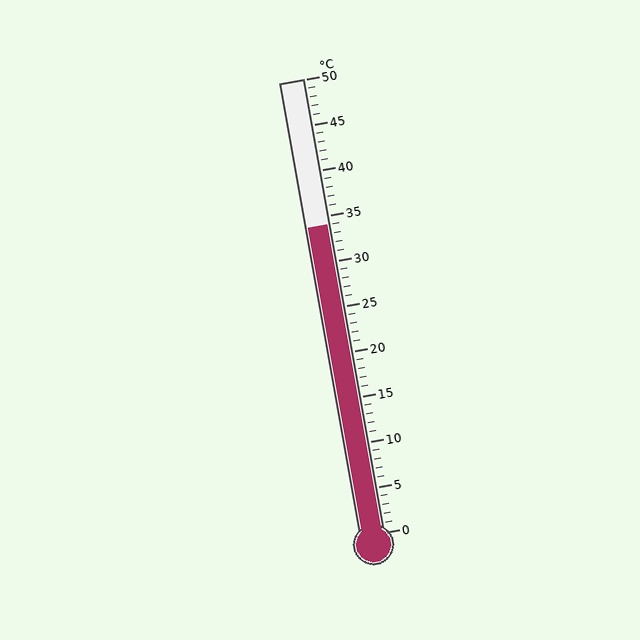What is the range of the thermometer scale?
The thermometer scale ranges from 0°C to 50°C.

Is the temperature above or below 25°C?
The temperature is above 25°C.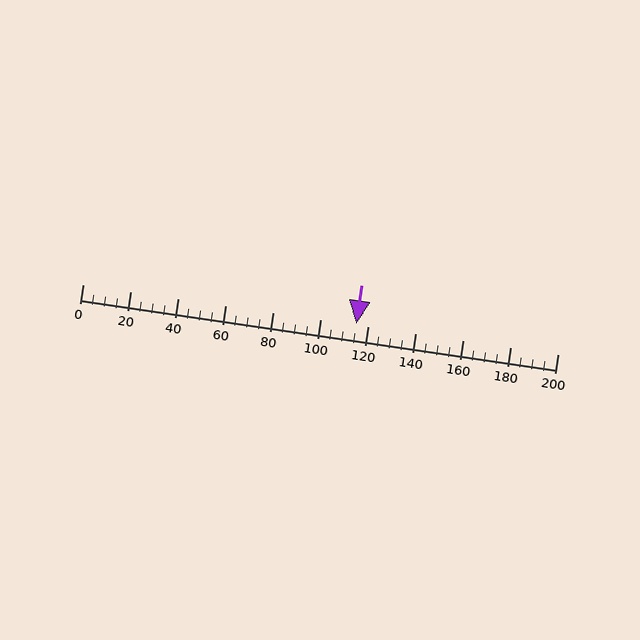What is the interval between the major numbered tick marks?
The major tick marks are spaced 20 units apart.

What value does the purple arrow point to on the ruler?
The purple arrow points to approximately 115.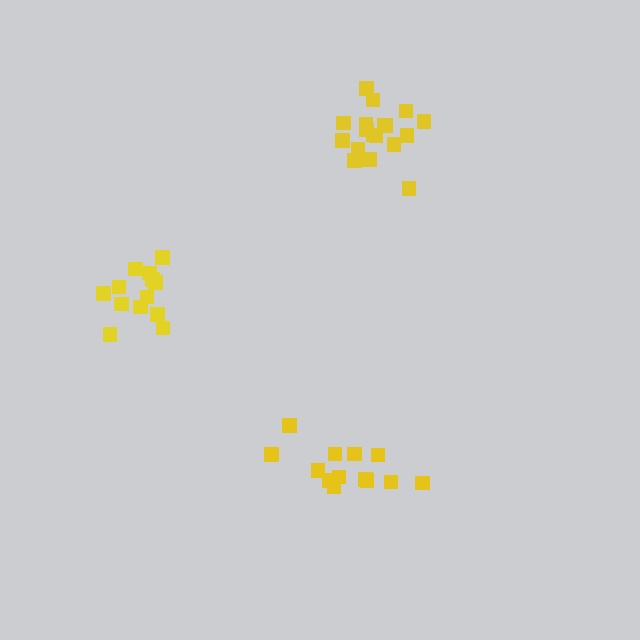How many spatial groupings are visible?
There are 3 spatial groupings.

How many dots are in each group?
Group 1: 13 dots, Group 2: 13 dots, Group 3: 18 dots (44 total).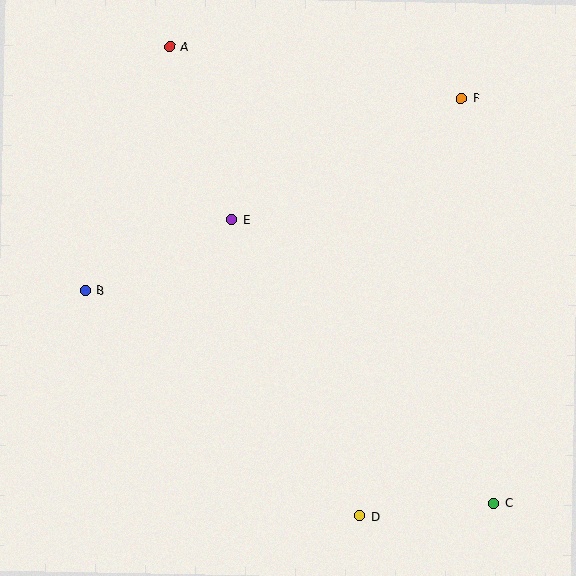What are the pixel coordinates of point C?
Point C is at (494, 503).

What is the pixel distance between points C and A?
The distance between C and A is 560 pixels.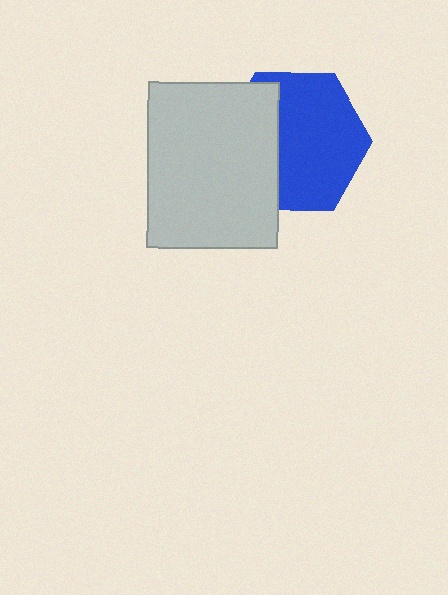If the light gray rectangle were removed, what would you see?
You would see the complete blue hexagon.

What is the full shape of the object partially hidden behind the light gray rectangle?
The partially hidden object is a blue hexagon.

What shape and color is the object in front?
The object in front is a light gray rectangle.